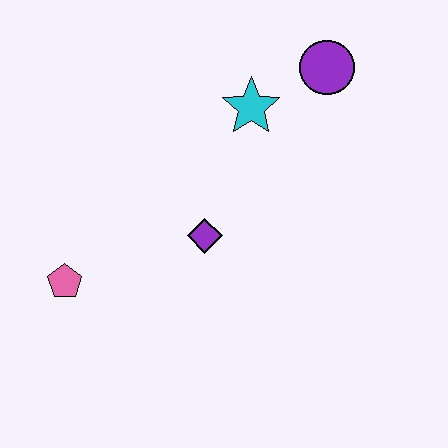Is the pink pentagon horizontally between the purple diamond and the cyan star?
No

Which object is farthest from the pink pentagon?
The purple circle is farthest from the pink pentagon.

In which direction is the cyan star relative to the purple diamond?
The cyan star is above the purple diamond.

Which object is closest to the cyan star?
The purple circle is closest to the cyan star.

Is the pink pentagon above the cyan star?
No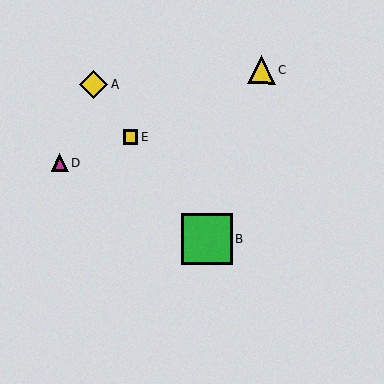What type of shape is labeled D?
Shape D is a magenta triangle.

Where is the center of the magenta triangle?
The center of the magenta triangle is at (60, 163).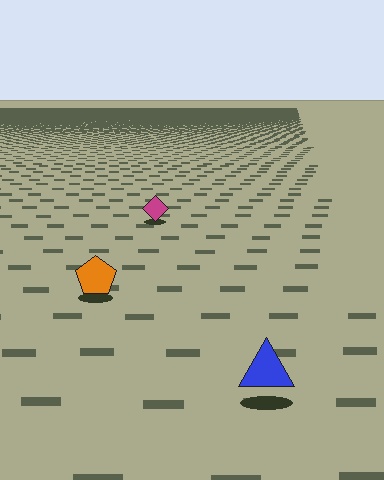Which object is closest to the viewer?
The blue triangle is closest. The texture marks near it are larger and more spread out.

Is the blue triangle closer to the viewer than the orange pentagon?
Yes. The blue triangle is closer — you can tell from the texture gradient: the ground texture is coarser near it.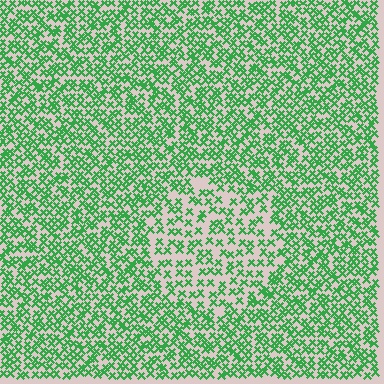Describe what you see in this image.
The image contains small green elements arranged at two different densities. A circle-shaped region is visible where the elements are less densely packed than the surrounding area.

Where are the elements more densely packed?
The elements are more densely packed outside the circle boundary.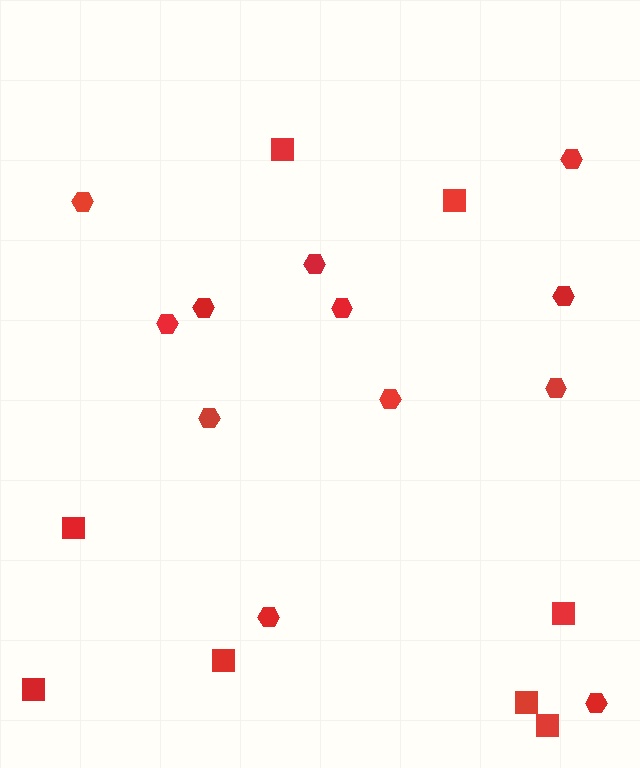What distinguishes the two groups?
There are 2 groups: one group of squares (8) and one group of hexagons (12).